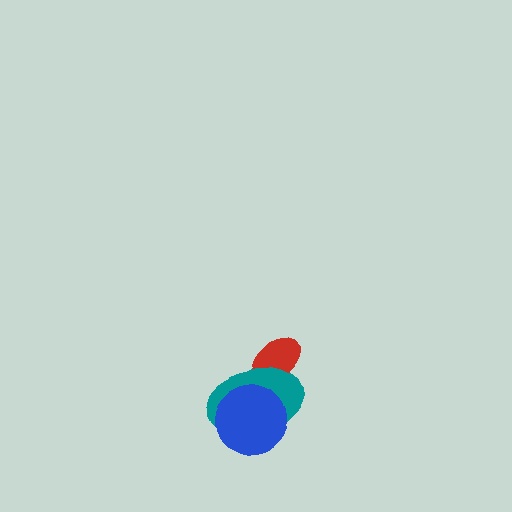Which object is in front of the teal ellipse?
The blue circle is in front of the teal ellipse.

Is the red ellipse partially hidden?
Yes, it is partially covered by another shape.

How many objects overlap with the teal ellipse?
2 objects overlap with the teal ellipse.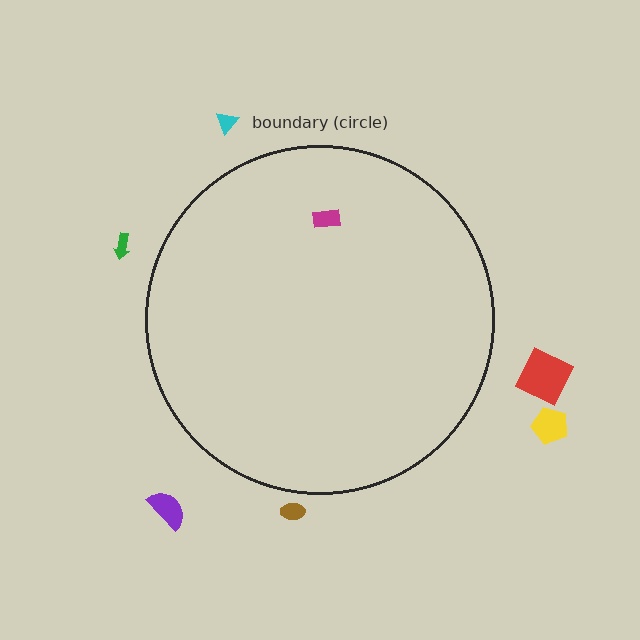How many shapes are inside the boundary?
1 inside, 6 outside.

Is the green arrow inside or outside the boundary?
Outside.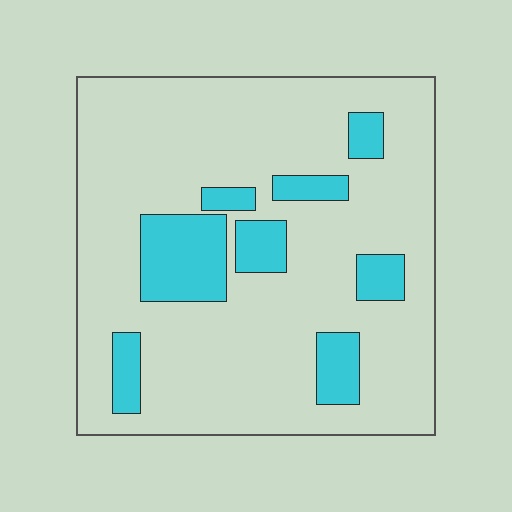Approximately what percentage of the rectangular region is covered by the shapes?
Approximately 20%.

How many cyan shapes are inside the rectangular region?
8.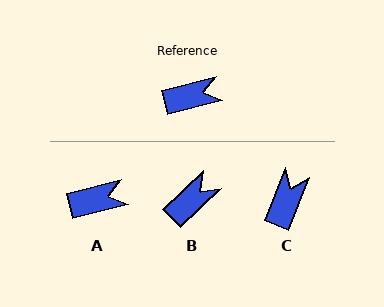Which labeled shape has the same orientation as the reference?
A.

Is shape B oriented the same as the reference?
No, it is off by about 30 degrees.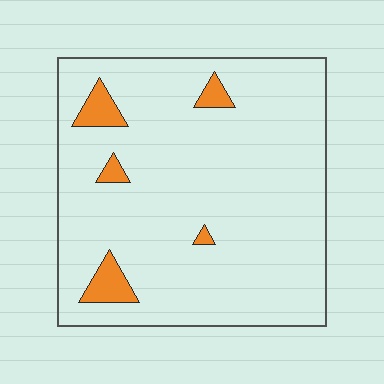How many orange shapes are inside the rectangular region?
5.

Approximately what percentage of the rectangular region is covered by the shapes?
Approximately 5%.